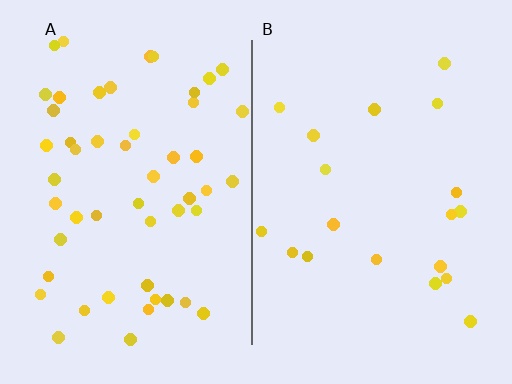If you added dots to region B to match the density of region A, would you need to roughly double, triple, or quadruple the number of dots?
Approximately triple.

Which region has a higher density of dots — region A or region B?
A (the left).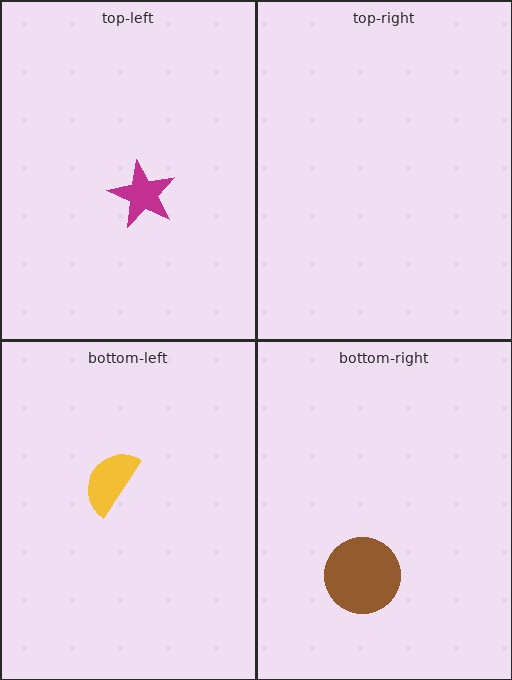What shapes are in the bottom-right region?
The brown circle.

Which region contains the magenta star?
The top-left region.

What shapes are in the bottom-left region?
The yellow semicircle.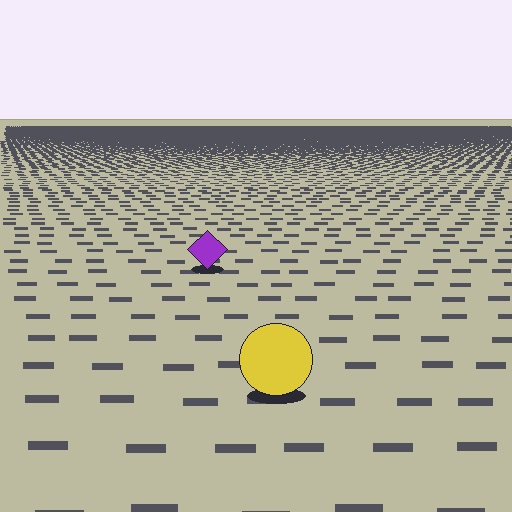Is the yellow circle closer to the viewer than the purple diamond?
Yes. The yellow circle is closer — you can tell from the texture gradient: the ground texture is coarser near it.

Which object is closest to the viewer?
The yellow circle is closest. The texture marks near it are larger and more spread out.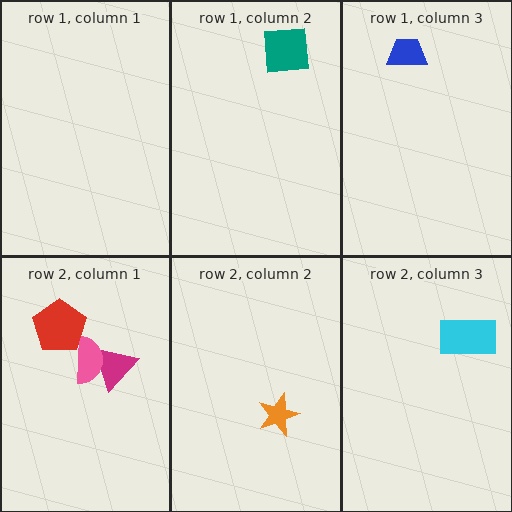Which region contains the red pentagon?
The row 2, column 1 region.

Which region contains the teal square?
The row 1, column 2 region.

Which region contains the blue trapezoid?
The row 1, column 3 region.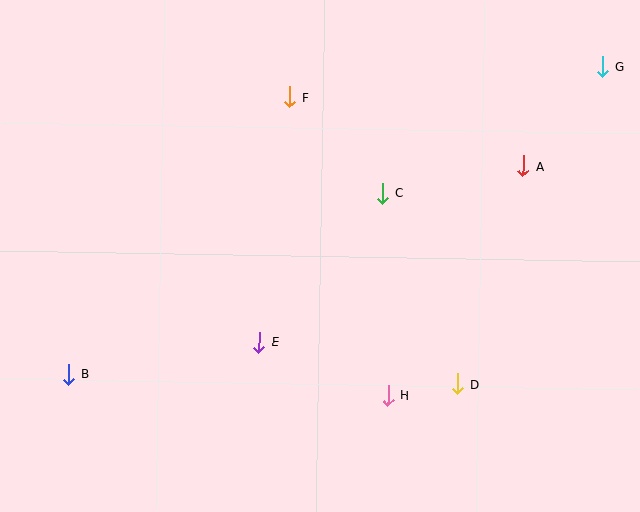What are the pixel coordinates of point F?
Point F is at (289, 97).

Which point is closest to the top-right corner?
Point G is closest to the top-right corner.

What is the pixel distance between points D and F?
The distance between D and F is 333 pixels.